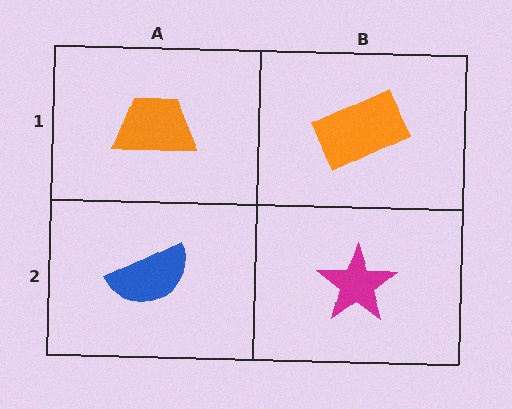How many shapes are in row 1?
2 shapes.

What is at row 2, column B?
A magenta star.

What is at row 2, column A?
A blue semicircle.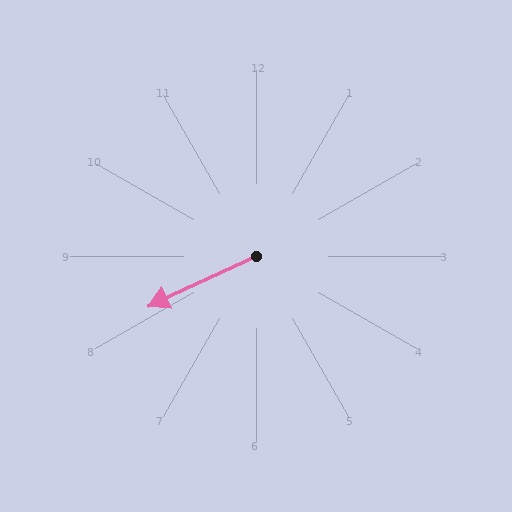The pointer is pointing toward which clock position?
Roughly 8 o'clock.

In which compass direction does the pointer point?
Southwest.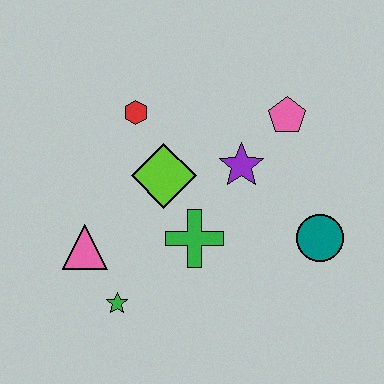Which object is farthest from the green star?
The pink pentagon is farthest from the green star.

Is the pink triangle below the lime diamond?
Yes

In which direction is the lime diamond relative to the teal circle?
The lime diamond is to the left of the teal circle.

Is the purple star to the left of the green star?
No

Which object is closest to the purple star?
The pink pentagon is closest to the purple star.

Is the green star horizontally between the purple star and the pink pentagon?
No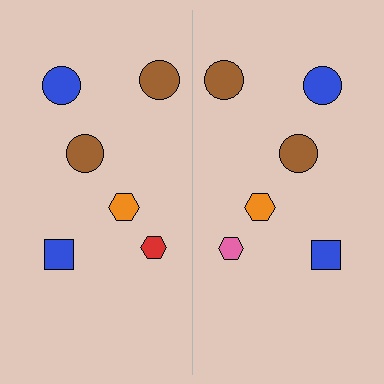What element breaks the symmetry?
The pink hexagon on the right side breaks the symmetry — its mirror counterpart is red.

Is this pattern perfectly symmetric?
No, the pattern is not perfectly symmetric. The pink hexagon on the right side breaks the symmetry — its mirror counterpart is red.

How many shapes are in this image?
There are 12 shapes in this image.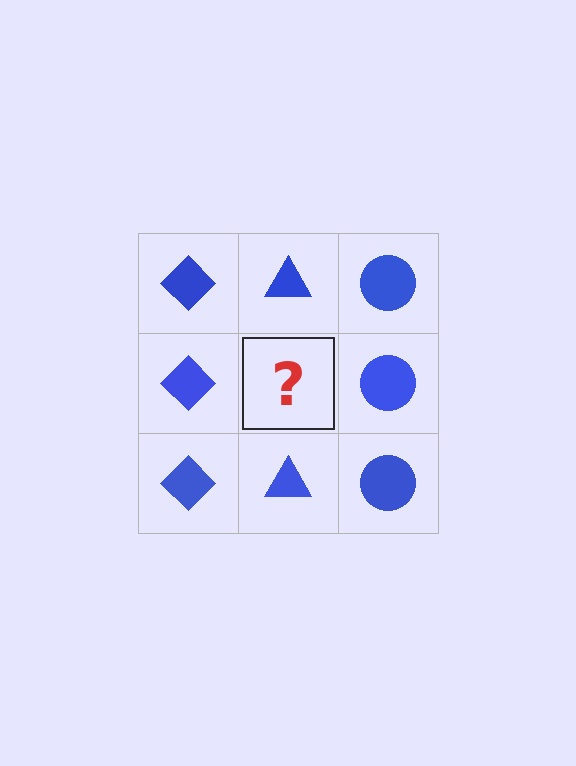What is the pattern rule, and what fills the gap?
The rule is that each column has a consistent shape. The gap should be filled with a blue triangle.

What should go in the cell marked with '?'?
The missing cell should contain a blue triangle.